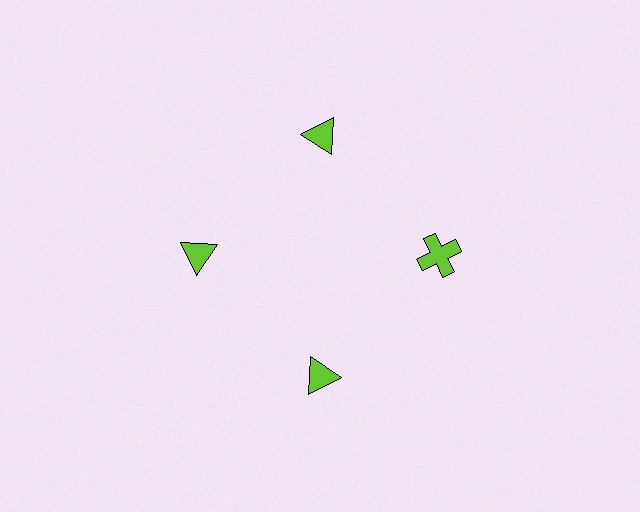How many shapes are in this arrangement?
There are 4 shapes arranged in a ring pattern.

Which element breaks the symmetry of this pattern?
The lime cross at roughly the 3 o'clock position breaks the symmetry. All other shapes are lime triangles.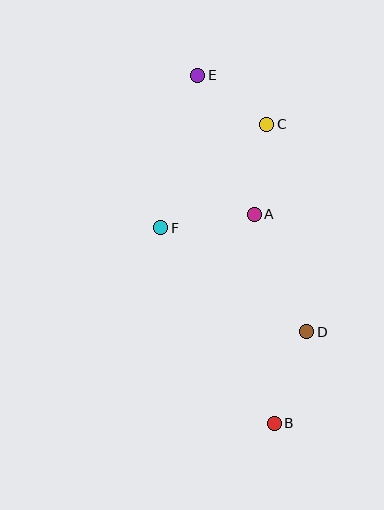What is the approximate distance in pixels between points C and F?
The distance between C and F is approximately 149 pixels.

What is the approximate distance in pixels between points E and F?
The distance between E and F is approximately 157 pixels.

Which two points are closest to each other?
Points C and E are closest to each other.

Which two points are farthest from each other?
Points B and E are farthest from each other.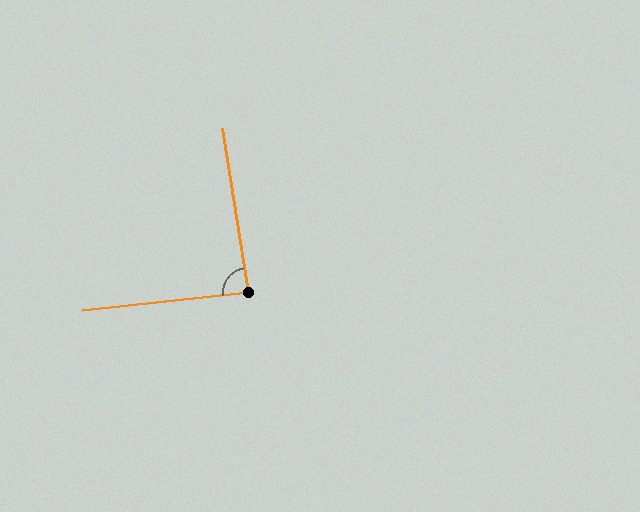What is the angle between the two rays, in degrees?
Approximately 87 degrees.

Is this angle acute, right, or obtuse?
It is approximately a right angle.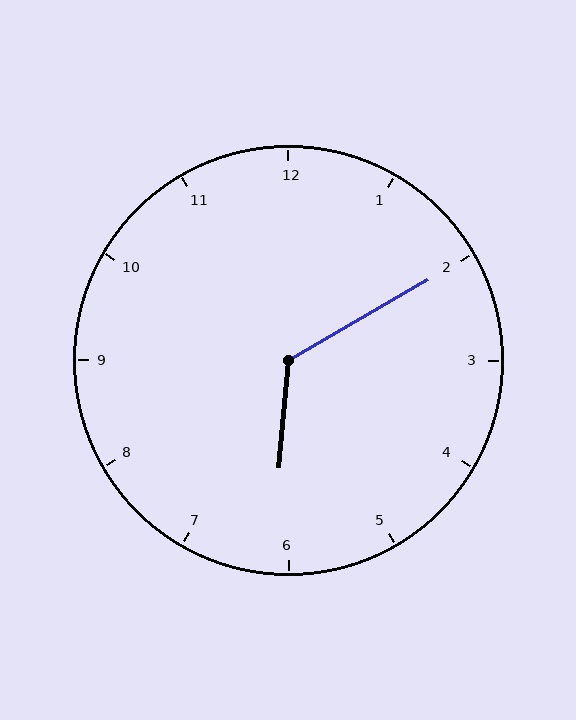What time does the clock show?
6:10.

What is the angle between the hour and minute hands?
Approximately 125 degrees.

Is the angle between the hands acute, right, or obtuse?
It is obtuse.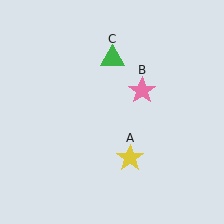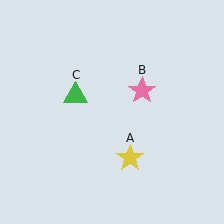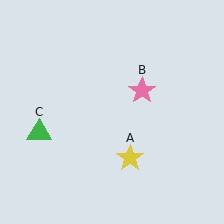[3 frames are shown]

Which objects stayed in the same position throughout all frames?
Yellow star (object A) and pink star (object B) remained stationary.